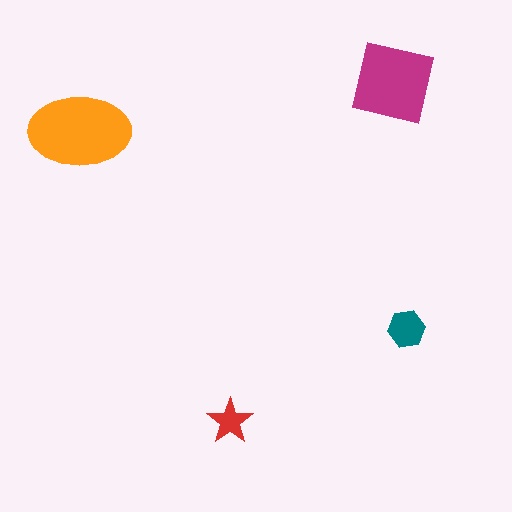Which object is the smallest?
The red star.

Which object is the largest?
The orange ellipse.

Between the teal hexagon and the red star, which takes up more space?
The teal hexagon.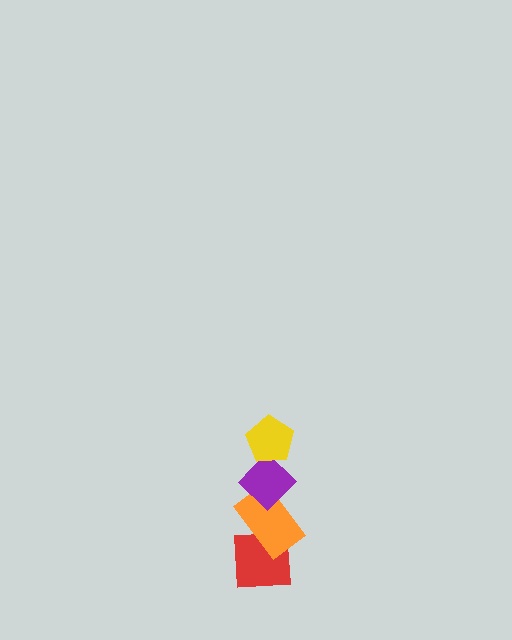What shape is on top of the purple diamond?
The yellow pentagon is on top of the purple diamond.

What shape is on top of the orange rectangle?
The purple diamond is on top of the orange rectangle.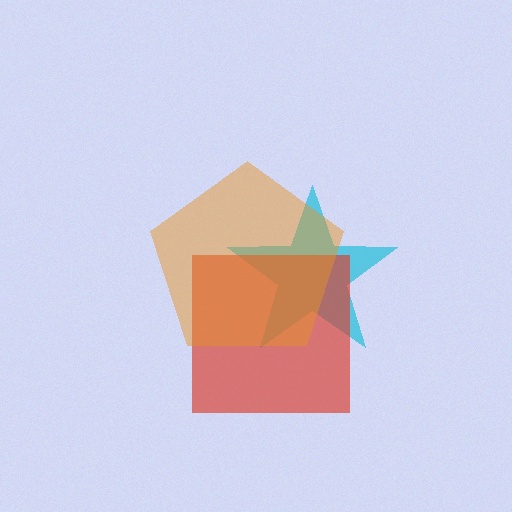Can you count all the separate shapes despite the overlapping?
Yes, there are 3 separate shapes.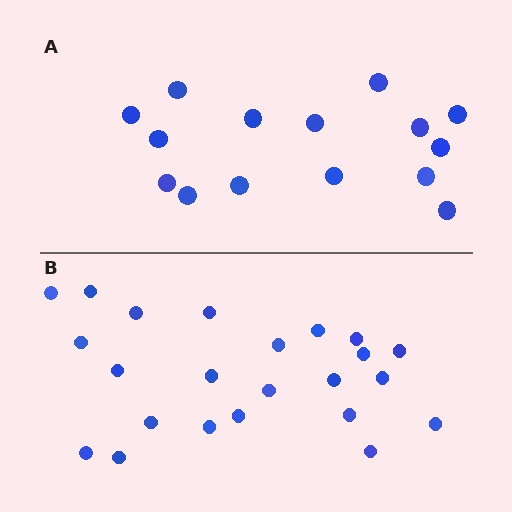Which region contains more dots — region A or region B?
Region B (the bottom region) has more dots.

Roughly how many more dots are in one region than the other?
Region B has roughly 8 or so more dots than region A.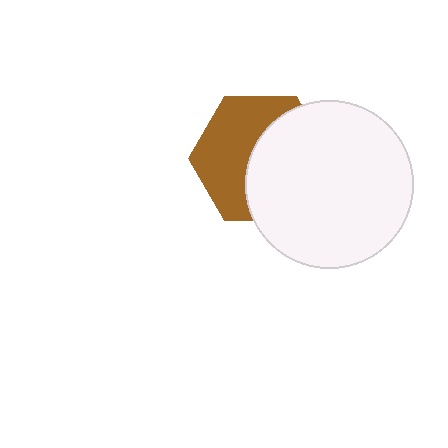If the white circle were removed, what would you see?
You would see the complete brown hexagon.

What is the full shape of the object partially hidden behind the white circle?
The partially hidden object is a brown hexagon.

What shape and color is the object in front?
The object in front is a white circle.